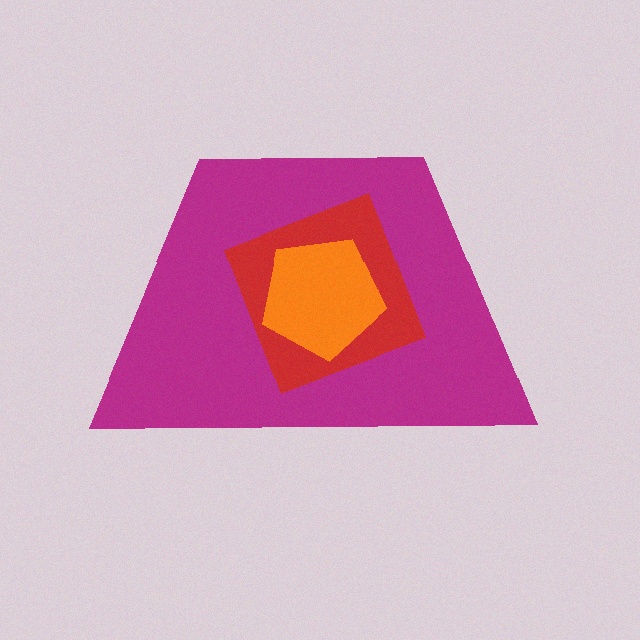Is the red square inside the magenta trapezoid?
Yes.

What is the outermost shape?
The magenta trapezoid.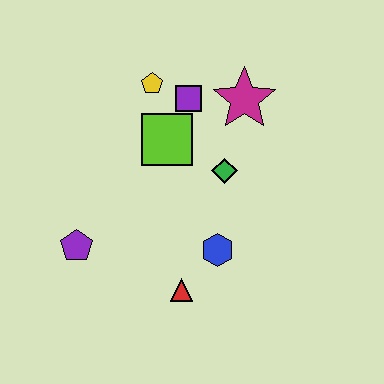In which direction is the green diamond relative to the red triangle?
The green diamond is above the red triangle.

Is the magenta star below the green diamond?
No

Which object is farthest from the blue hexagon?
The yellow pentagon is farthest from the blue hexagon.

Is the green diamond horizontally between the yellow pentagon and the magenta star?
Yes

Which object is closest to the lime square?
The purple square is closest to the lime square.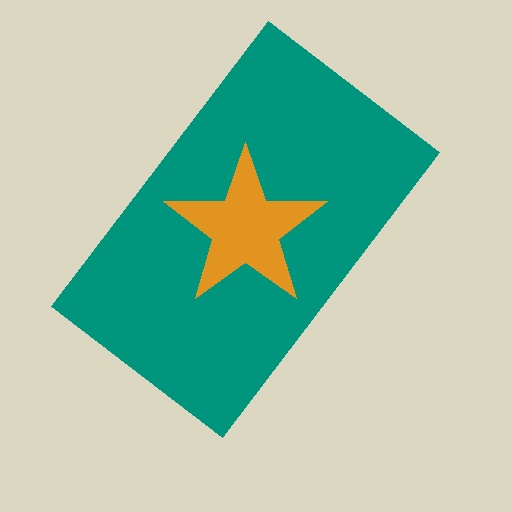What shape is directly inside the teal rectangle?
The orange star.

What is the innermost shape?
The orange star.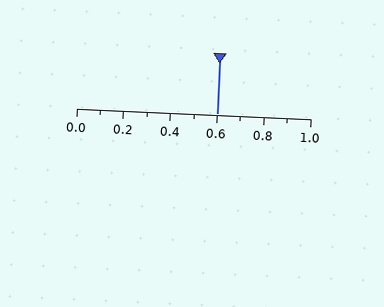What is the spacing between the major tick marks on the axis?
The major ticks are spaced 0.2 apart.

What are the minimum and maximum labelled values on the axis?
The axis runs from 0.0 to 1.0.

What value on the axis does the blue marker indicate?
The marker indicates approximately 0.6.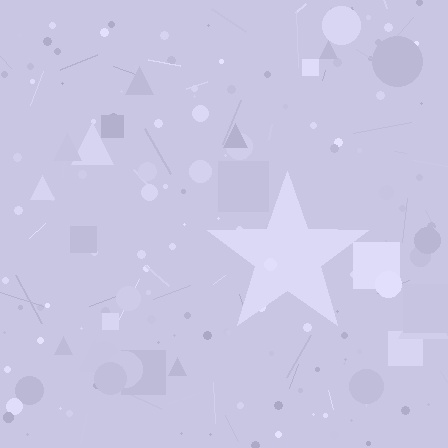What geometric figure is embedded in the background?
A star is embedded in the background.